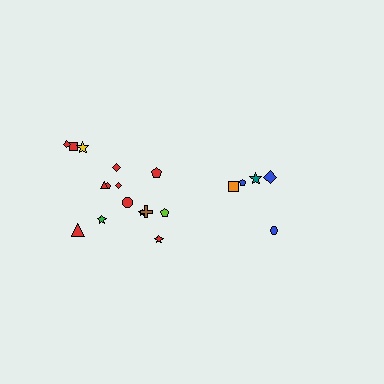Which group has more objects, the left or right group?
The left group.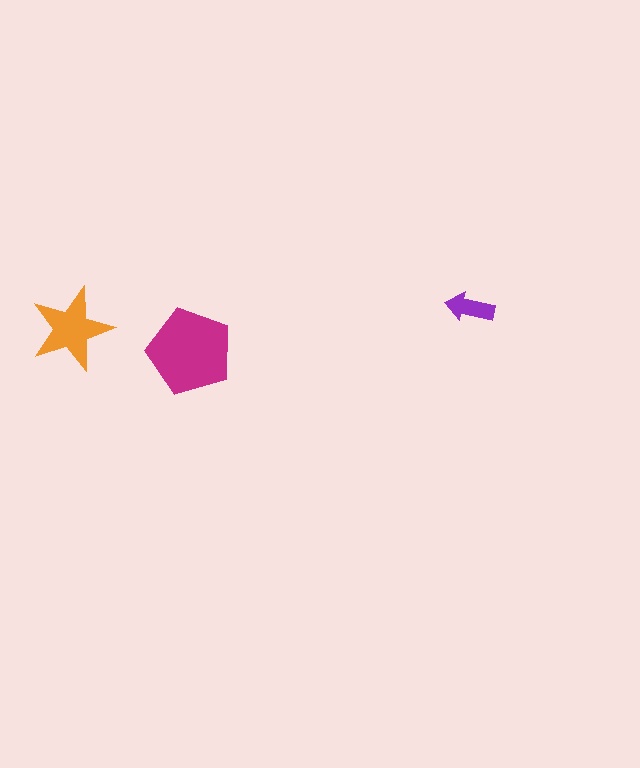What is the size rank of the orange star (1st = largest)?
2nd.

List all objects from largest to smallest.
The magenta pentagon, the orange star, the purple arrow.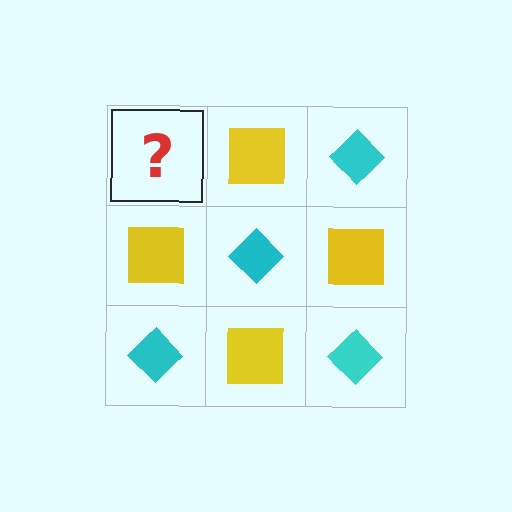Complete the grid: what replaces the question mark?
The question mark should be replaced with a cyan diamond.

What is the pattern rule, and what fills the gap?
The rule is that it alternates cyan diamond and yellow square in a checkerboard pattern. The gap should be filled with a cyan diamond.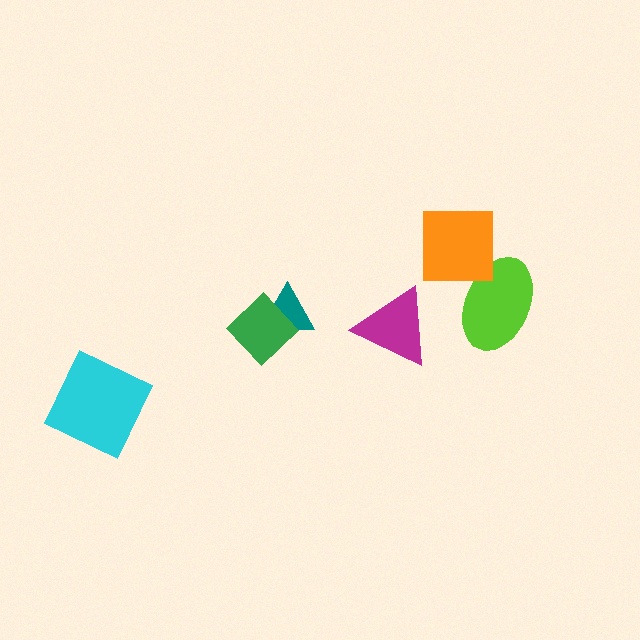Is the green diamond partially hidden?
No, no other shape covers it.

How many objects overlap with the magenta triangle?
0 objects overlap with the magenta triangle.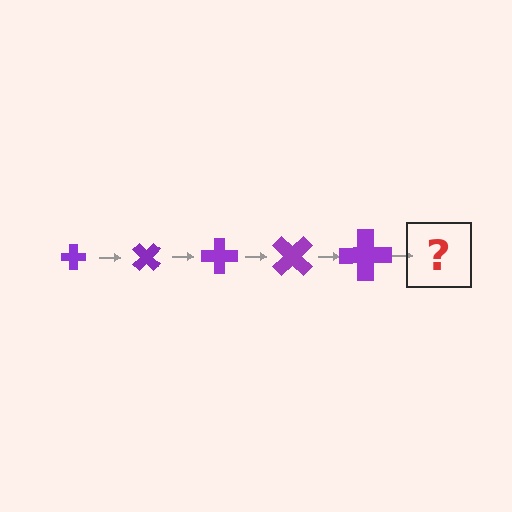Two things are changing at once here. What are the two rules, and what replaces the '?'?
The two rules are that the cross grows larger each step and it rotates 45 degrees each step. The '?' should be a cross, larger than the previous one and rotated 225 degrees from the start.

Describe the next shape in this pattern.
It should be a cross, larger than the previous one and rotated 225 degrees from the start.